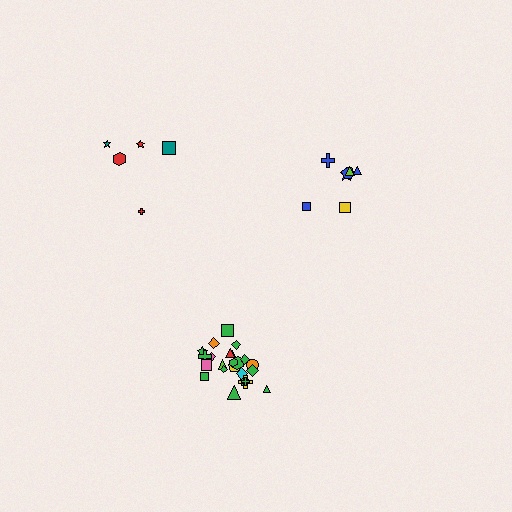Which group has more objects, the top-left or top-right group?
The top-right group.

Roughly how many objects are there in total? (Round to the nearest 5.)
Roughly 40 objects in total.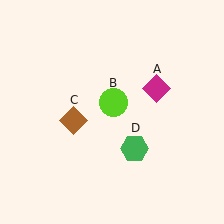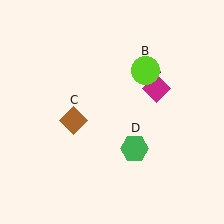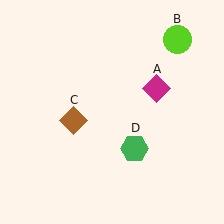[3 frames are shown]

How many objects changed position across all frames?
1 object changed position: lime circle (object B).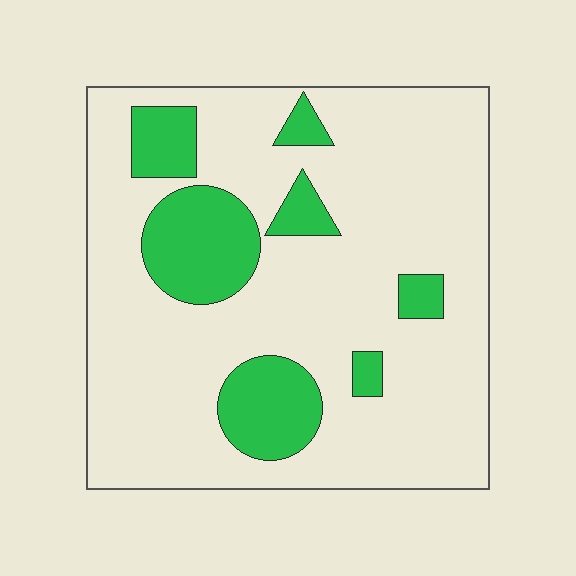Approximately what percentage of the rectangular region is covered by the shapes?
Approximately 20%.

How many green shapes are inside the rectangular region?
7.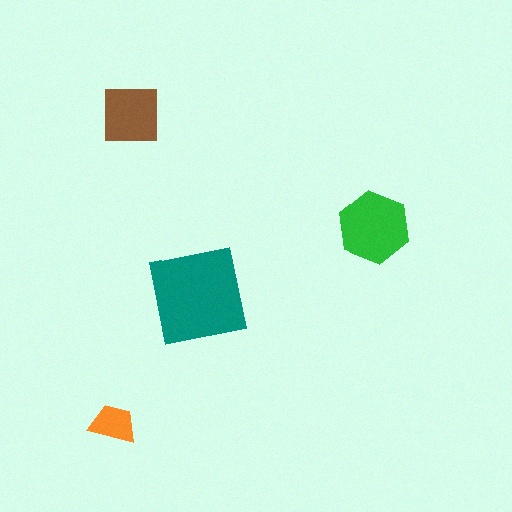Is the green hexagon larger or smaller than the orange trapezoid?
Larger.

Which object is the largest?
The teal square.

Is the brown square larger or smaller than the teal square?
Smaller.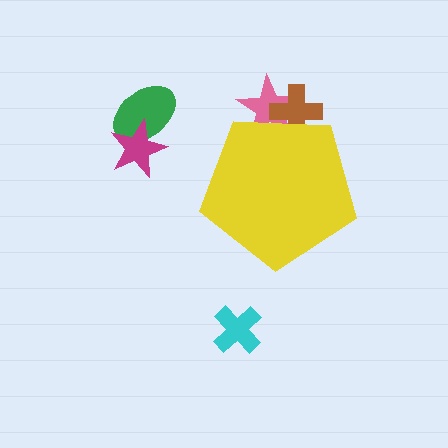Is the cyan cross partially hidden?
No, the cyan cross is fully visible.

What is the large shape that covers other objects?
A yellow pentagon.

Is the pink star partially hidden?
Yes, the pink star is partially hidden behind the yellow pentagon.